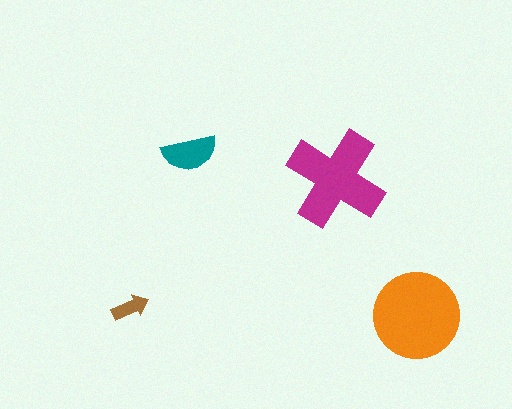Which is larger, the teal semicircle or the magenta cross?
The magenta cross.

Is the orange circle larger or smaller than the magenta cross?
Larger.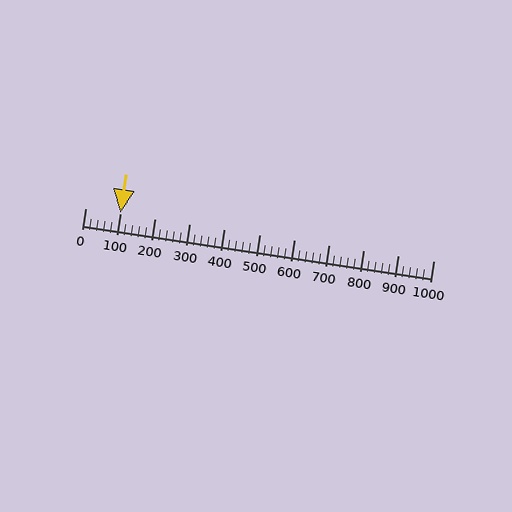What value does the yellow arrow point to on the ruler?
The yellow arrow points to approximately 100.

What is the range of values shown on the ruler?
The ruler shows values from 0 to 1000.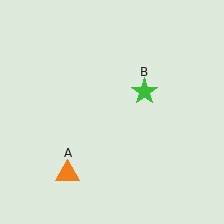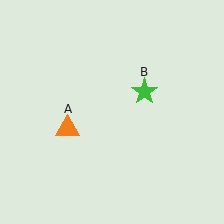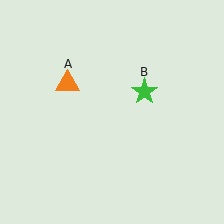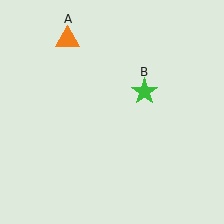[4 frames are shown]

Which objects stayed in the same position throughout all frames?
Green star (object B) remained stationary.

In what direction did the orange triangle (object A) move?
The orange triangle (object A) moved up.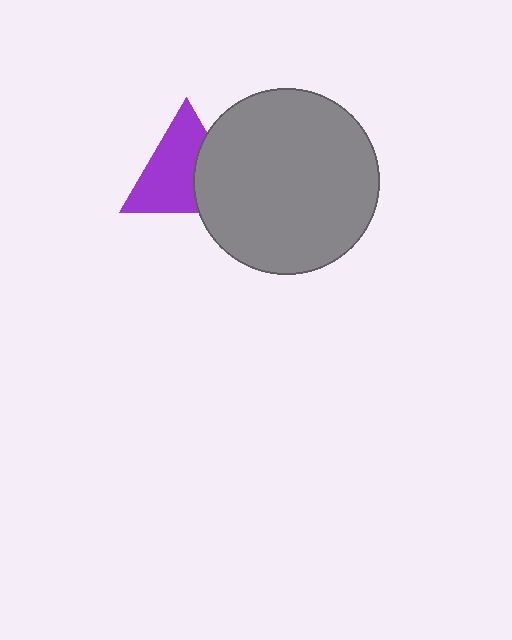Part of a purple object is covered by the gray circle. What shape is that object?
It is a triangle.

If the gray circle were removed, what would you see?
You would see the complete purple triangle.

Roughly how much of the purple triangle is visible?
Most of it is visible (roughly 65%).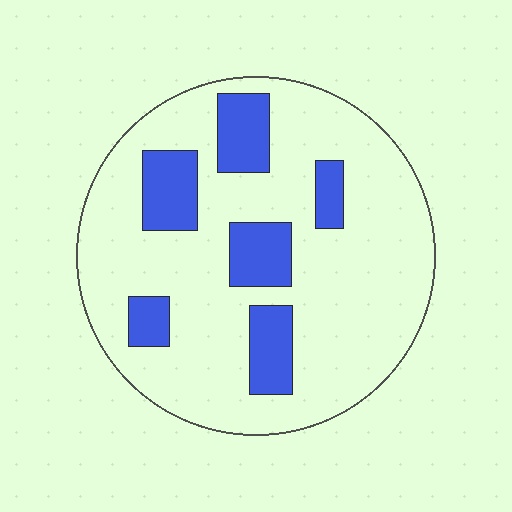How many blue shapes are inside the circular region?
6.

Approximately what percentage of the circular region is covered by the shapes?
Approximately 20%.